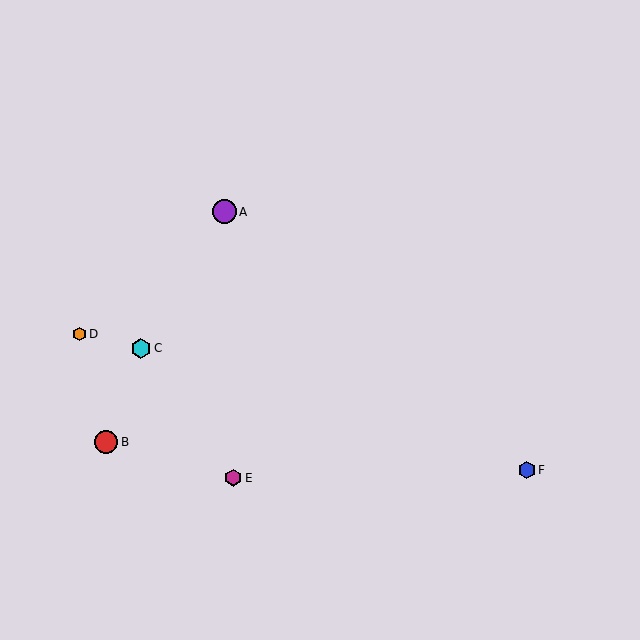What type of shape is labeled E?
Shape E is a magenta hexagon.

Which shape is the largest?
The purple circle (labeled A) is the largest.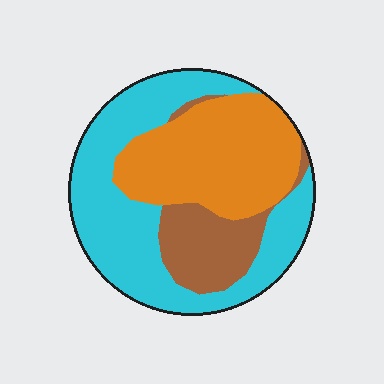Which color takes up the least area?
Brown, at roughly 15%.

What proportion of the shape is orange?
Orange covers around 35% of the shape.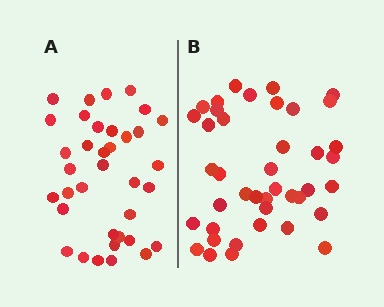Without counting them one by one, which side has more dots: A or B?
Region B (the right region) has more dots.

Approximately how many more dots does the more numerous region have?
Region B has about 5 more dots than region A.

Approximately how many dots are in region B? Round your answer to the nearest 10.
About 40 dots. (The exact count is 41, which rounds to 40.)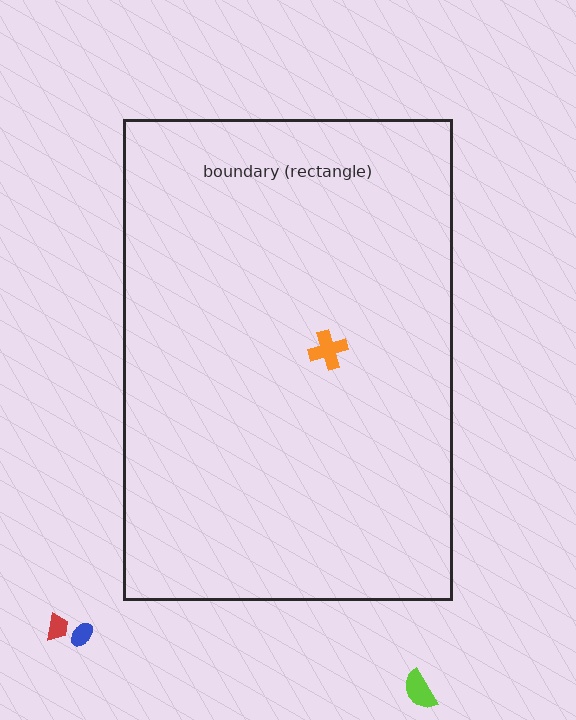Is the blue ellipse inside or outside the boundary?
Outside.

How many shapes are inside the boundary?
1 inside, 3 outside.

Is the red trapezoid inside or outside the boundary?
Outside.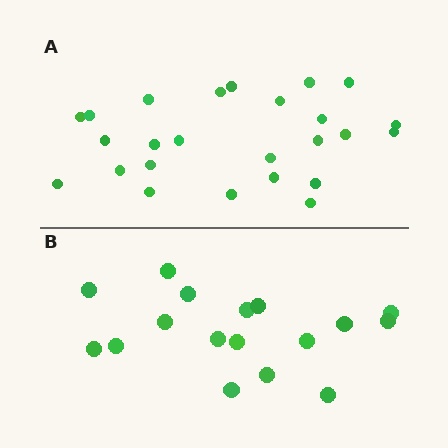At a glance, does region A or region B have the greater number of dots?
Region A (the top region) has more dots.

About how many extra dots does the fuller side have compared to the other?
Region A has roughly 8 or so more dots than region B.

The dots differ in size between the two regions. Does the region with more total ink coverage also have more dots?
No. Region B has more total ink coverage because its dots are larger, but region A actually contains more individual dots. Total area can be misleading — the number of items is what matters here.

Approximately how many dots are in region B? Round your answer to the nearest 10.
About 20 dots. (The exact count is 17, which rounds to 20.)